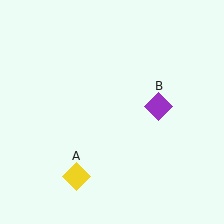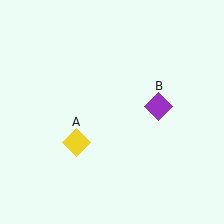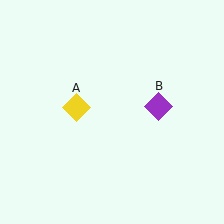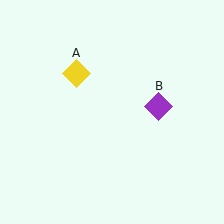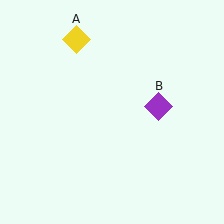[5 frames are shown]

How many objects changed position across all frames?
1 object changed position: yellow diamond (object A).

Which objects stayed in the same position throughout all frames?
Purple diamond (object B) remained stationary.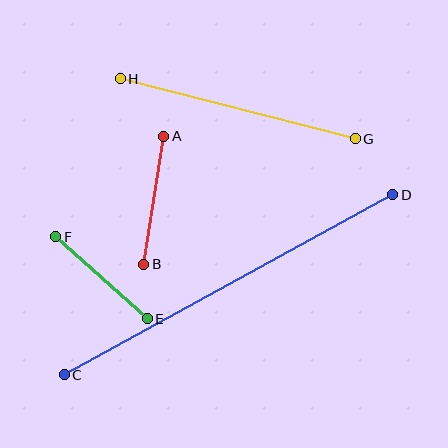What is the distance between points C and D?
The distance is approximately 375 pixels.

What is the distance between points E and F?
The distance is approximately 123 pixels.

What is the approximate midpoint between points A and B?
The midpoint is at approximately (154, 200) pixels.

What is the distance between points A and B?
The distance is approximately 130 pixels.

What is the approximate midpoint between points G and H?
The midpoint is at approximately (238, 109) pixels.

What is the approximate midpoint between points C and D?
The midpoint is at approximately (229, 285) pixels.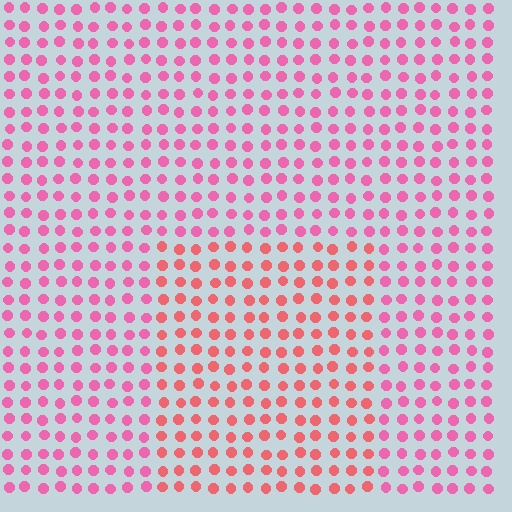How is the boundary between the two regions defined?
The boundary is defined purely by a slight shift in hue (about 29 degrees). Spacing, size, and orientation are identical on both sides.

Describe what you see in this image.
The image is filled with small pink elements in a uniform arrangement. A rectangle-shaped region is visible where the elements are tinted to a slightly different hue, forming a subtle color boundary.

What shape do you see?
I see a rectangle.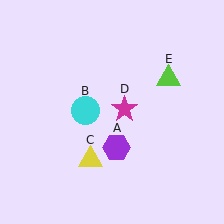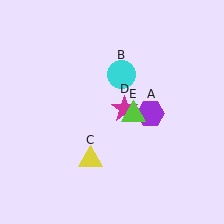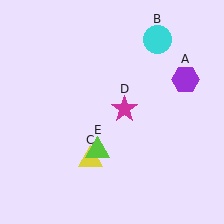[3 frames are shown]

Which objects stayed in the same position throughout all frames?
Yellow triangle (object C) and magenta star (object D) remained stationary.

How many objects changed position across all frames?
3 objects changed position: purple hexagon (object A), cyan circle (object B), lime triangle (object E).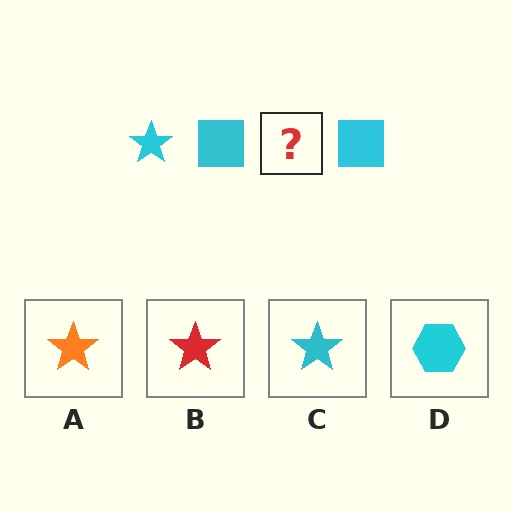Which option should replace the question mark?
Option C.